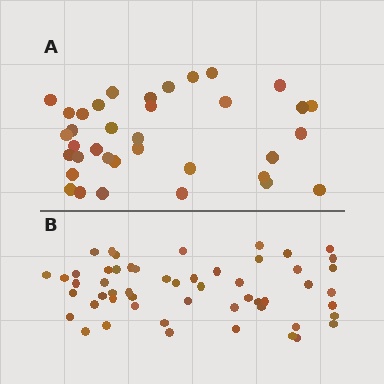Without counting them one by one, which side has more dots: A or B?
Region B (the bottom region) has more dots.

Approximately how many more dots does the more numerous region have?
Region B has approximately 20 more dots than region A.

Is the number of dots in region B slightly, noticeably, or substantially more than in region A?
Region B has substantially more. The ratio is roughly 1.5 to 1.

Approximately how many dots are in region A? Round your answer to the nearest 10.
About 40 dots. (The exact count is 36, which rounds to 40.)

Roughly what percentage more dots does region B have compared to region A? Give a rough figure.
About 50% more.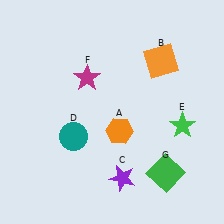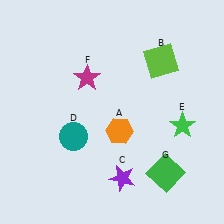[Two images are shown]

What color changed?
The square (B) changed from orange in Image 1 to lime in Image 2.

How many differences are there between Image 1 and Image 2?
There is 1 difference between the two images.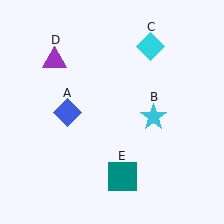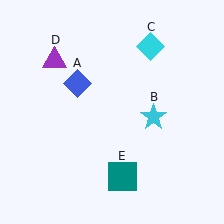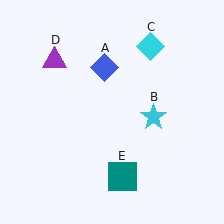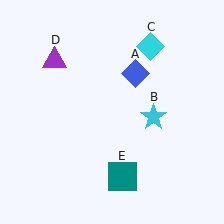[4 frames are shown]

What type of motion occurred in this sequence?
The blue diamond (object A) rotated clockwise around the center of the scene.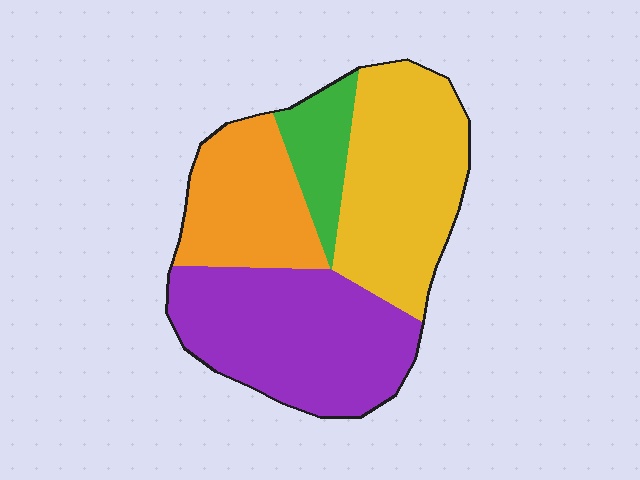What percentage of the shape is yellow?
Yellow takes up about one third (1/3) of the shape.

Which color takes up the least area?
Green, at roughly 10%.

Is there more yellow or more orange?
Yellow.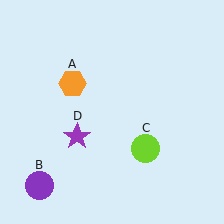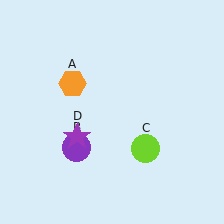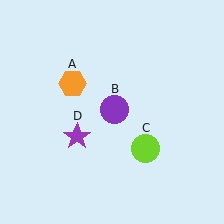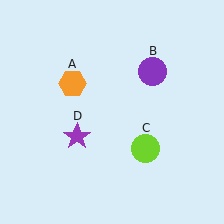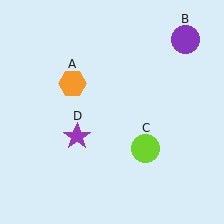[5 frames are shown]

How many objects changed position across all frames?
1 object changed position: purple circle (object B).